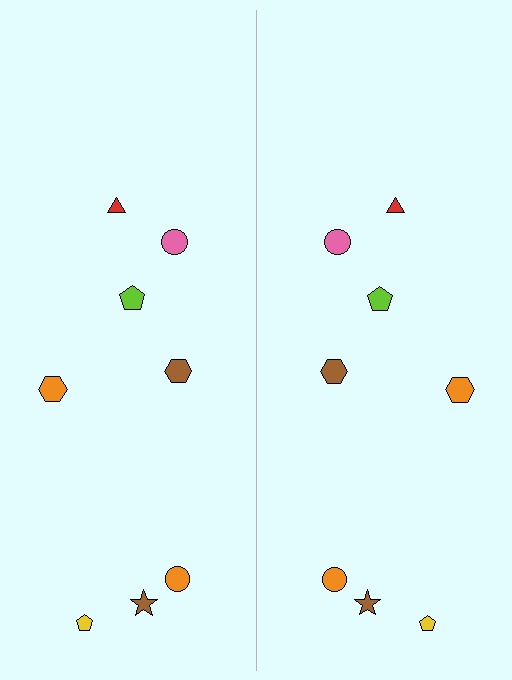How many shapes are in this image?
There are 16 shapes in this image.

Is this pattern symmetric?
Yes, this pattern has bilateral (reflection) symmetry.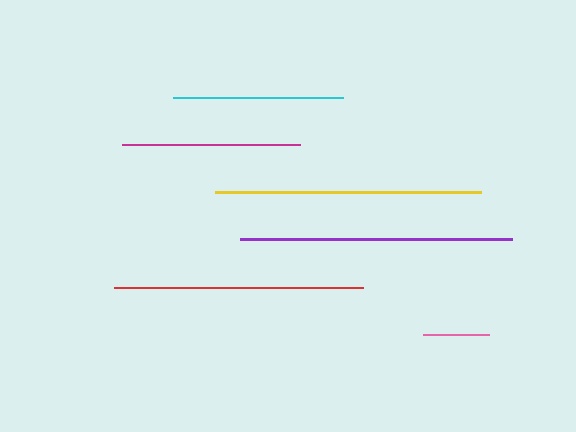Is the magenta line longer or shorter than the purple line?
The purple line is longer than the magenta line.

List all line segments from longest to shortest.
From longest to shortest: purple, yellow, red, magenta, cyan, pink.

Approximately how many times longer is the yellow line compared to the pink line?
The yellow line is approximately 4.0 times the length of the pink line.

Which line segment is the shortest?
The pink line is the shortest at approximately 67 pixels.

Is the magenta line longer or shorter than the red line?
The red line is longer than the magenta line.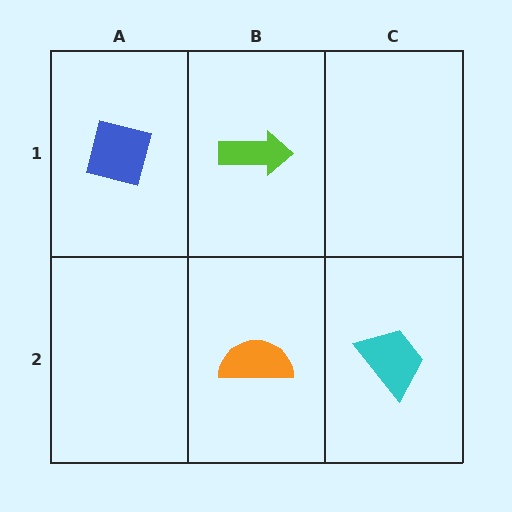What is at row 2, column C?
A cyan trapezoid.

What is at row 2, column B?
An orange semicircle.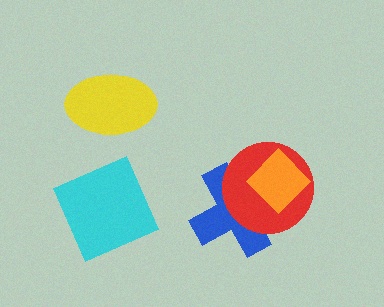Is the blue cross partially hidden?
Yes, it is partially covered by another shape.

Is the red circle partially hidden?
Yes, it is partially covered by another shape.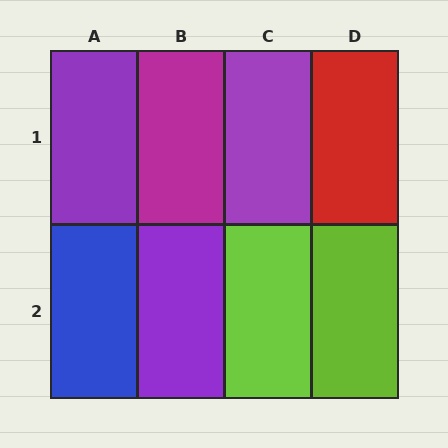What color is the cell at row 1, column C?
Purple.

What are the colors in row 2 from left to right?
Blue, purple, lime, lime.